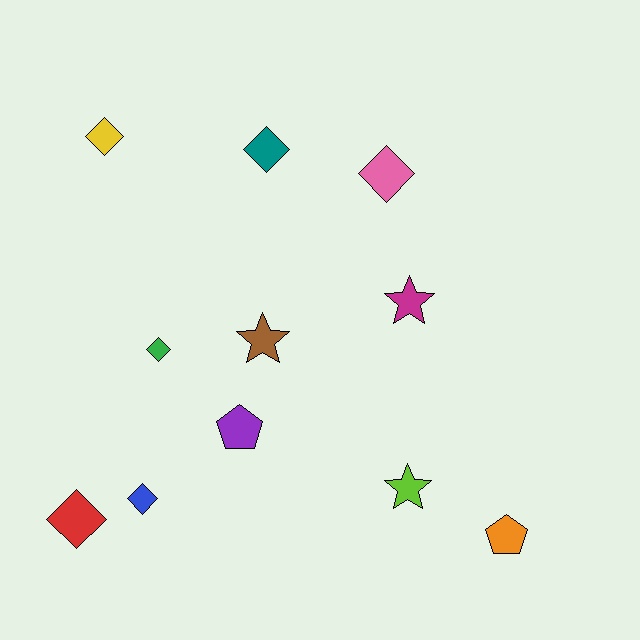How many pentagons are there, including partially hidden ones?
There are 2 pentagons.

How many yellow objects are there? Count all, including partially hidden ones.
There is 1 yellow object.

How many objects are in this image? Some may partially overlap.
There are 11 objects.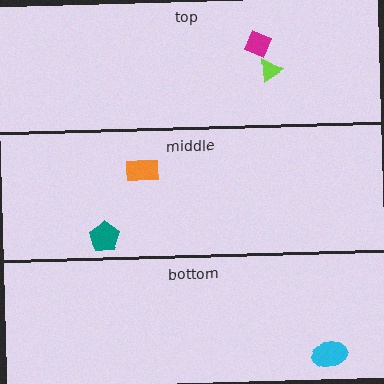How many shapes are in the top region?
2.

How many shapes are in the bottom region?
1.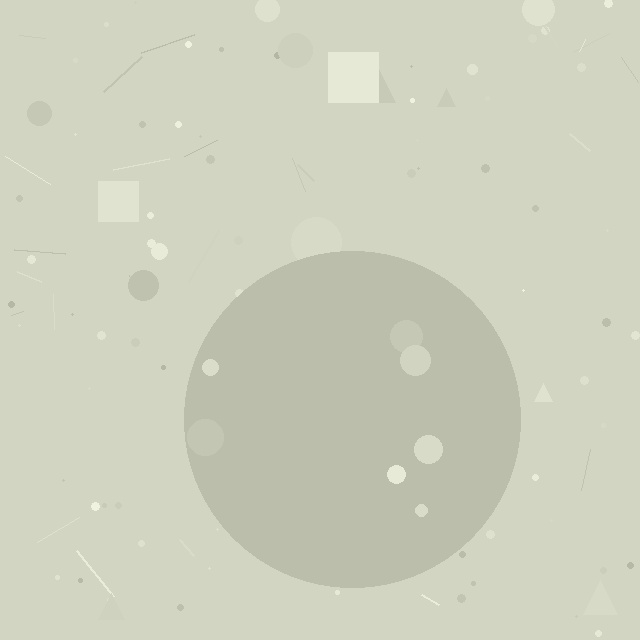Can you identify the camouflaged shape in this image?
The camouflaged shape is a circle.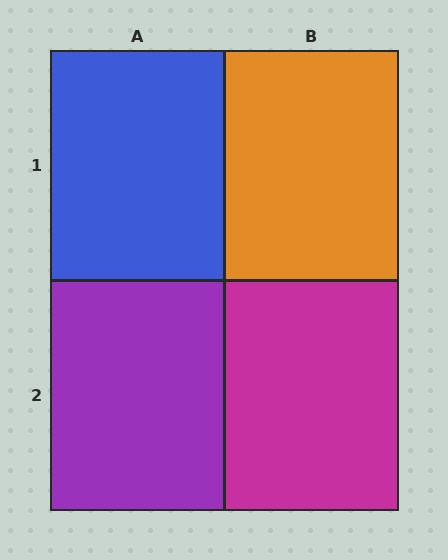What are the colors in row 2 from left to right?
Purple, magenta.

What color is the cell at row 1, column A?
Blue.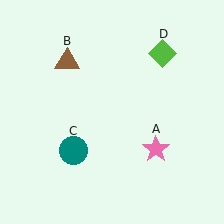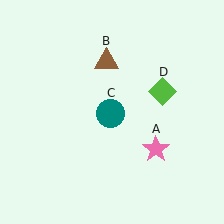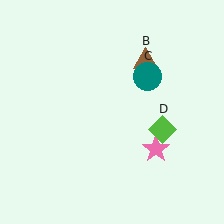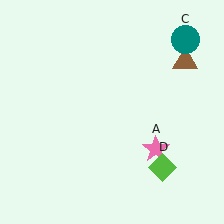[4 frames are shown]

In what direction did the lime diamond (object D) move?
The lime diamond (object D) moved down.